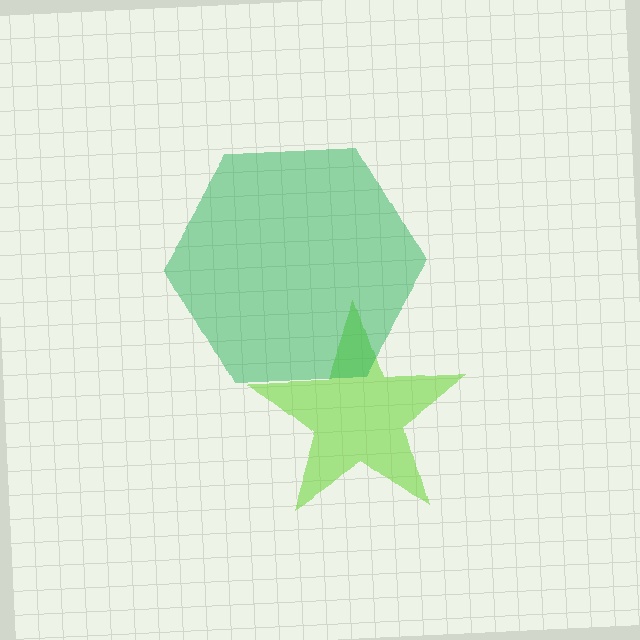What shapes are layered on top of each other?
The layered shapes are: a lime star, a green hexagon.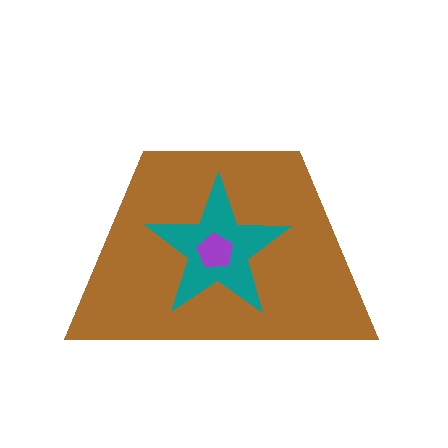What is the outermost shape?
The brown trapezoid.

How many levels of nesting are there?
3.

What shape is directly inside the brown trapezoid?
The teal star.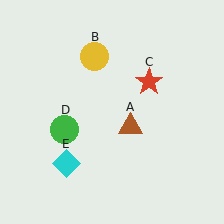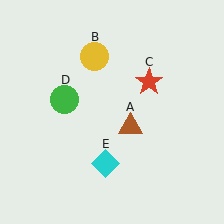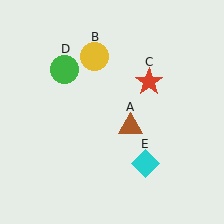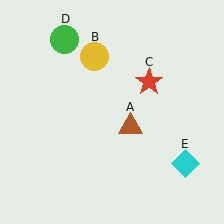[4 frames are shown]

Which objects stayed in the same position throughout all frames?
Brown triangle (object A) and yellow circle (object B) and red star (object C) remained stationary.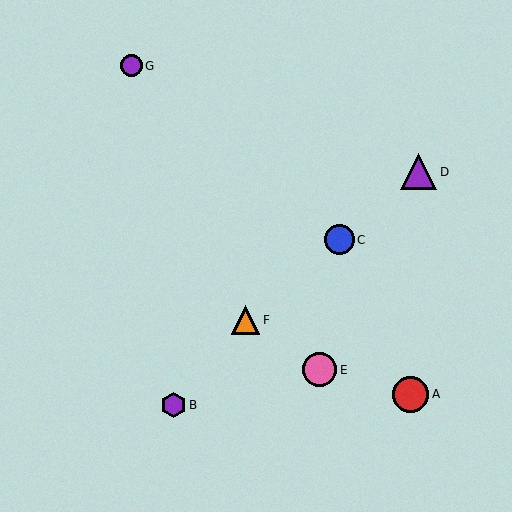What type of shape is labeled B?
Shape B is a purple hexagon.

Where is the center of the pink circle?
The center of the pink circle is at (319, 370).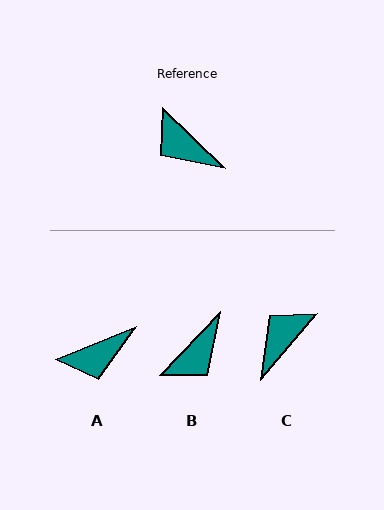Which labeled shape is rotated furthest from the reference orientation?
B, about 91 degrees away.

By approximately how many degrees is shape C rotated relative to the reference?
Approximately 86 degrees clockwise.